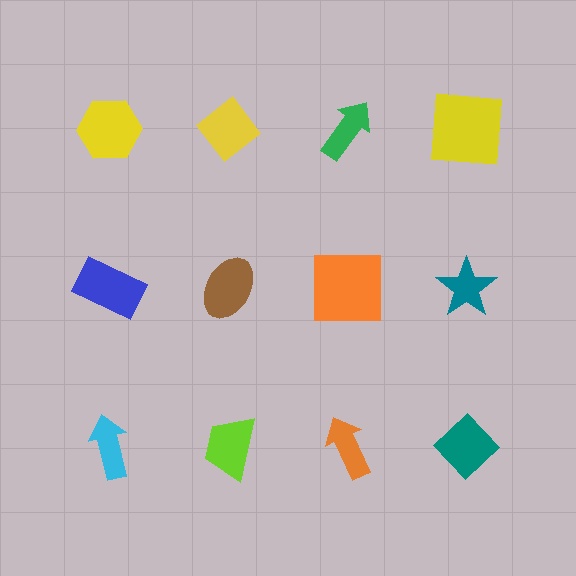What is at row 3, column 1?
A cyan arrow.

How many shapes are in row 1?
4 shapes.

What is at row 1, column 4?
A yellow square.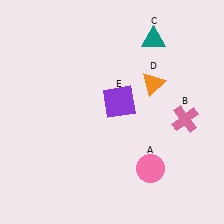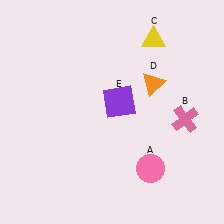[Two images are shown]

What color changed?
The triangle (C) changed from teal in Image 1 to yellow in Image 2.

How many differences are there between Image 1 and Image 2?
There is 1 difference between the two images.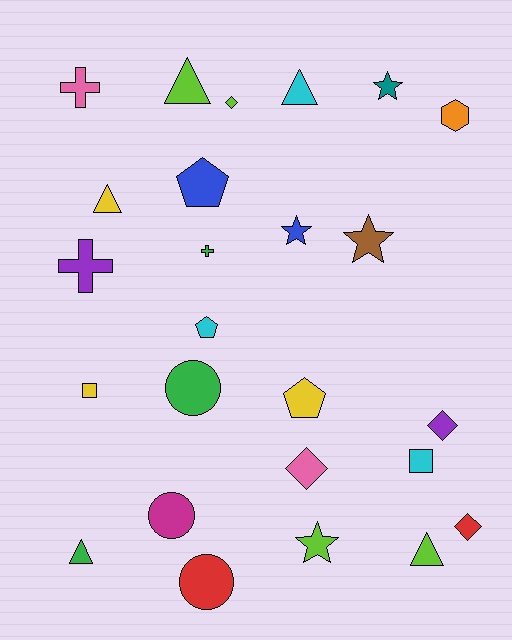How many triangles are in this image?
There are 5 triangles.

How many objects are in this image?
There are 25 objects.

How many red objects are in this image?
There are 2 red objects.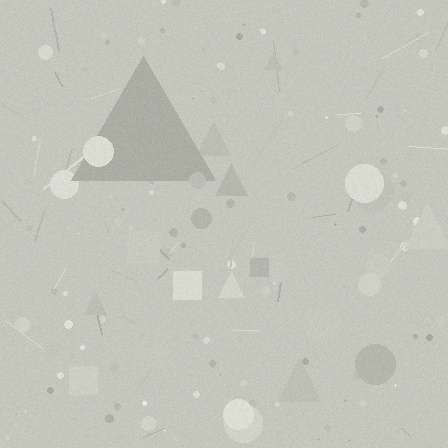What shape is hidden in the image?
A triangle is hidden in the image.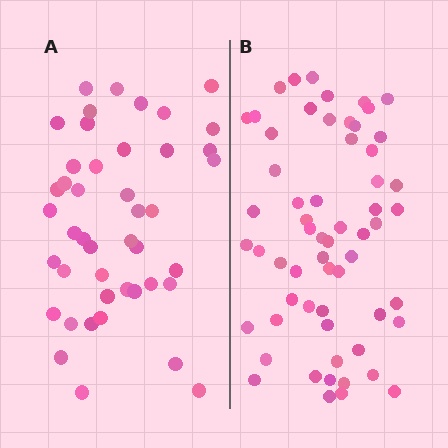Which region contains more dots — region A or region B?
Region B (the right region) has more dots.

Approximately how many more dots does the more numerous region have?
Region B has approximately 15 more dots than region A.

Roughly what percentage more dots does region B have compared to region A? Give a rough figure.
About 35% more.